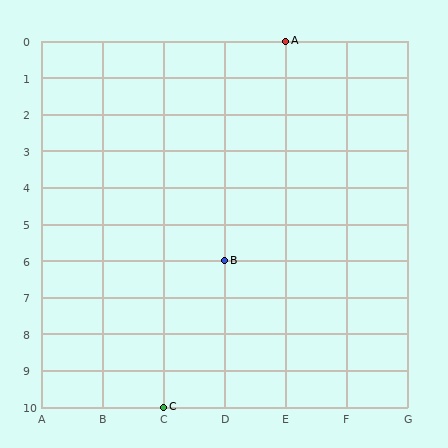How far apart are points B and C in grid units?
Points B and C are 1 column and 4 rows apart (about 4.1 grid units diagonally).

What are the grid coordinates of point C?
Point C is at grid coordinates (C, 10).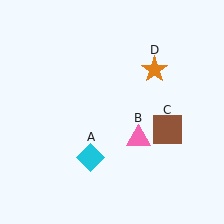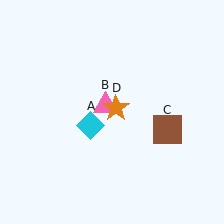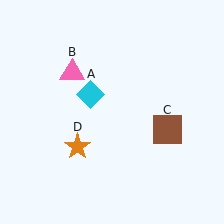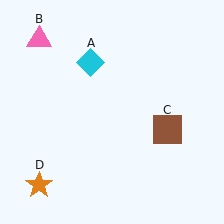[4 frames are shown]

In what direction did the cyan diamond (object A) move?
The cyan diamond (object A) moved up.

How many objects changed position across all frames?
3 objects changed position: cyan diamond (object A), pink triangle (object B), orange star (object D).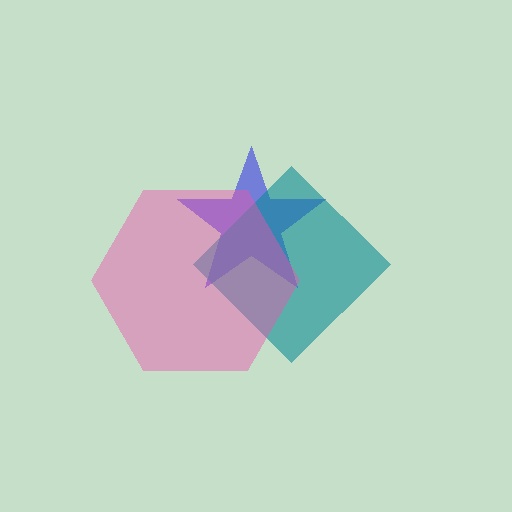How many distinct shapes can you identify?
There are 3 distinct shapes: a blue star, a teal diamond, a pink hexagon.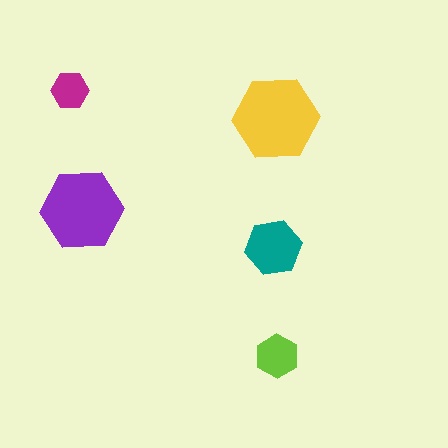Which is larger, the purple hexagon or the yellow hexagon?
The yellow one.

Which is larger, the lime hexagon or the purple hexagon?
The purple one.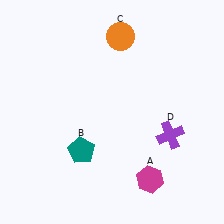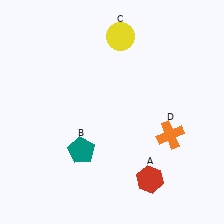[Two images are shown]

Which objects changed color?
A changed from magenta to red. C changed from orange to yellow. D changed from purple to orange.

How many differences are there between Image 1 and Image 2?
There are 3 differences between the two images.